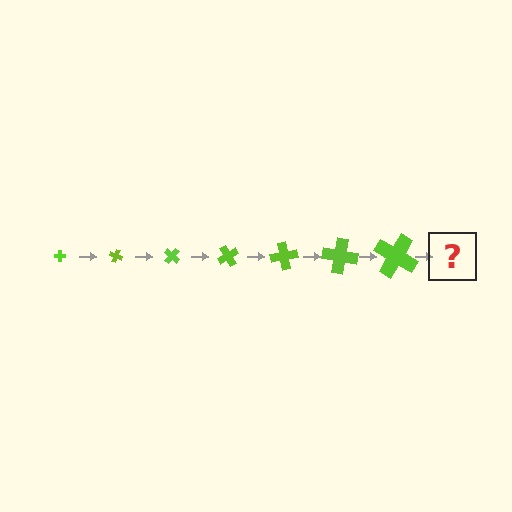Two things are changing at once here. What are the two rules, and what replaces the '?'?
The two rules are that the cross grows larger each step and it rotates 20 degrees each step. The '?' should be a cross, larger than the previous one and rotated 140 degrees from the start.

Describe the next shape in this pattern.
It should be a cross, larger than the previous one and rotated 140 degrees from the start.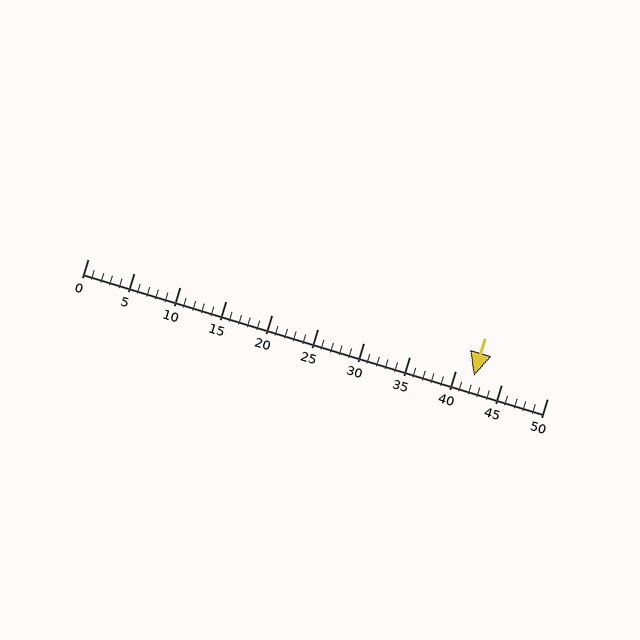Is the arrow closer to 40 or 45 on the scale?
The arrow is closer to 40.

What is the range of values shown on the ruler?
The ruler shows values from 0 to 50.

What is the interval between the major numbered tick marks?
The major tick marks are spaced 5 units apart.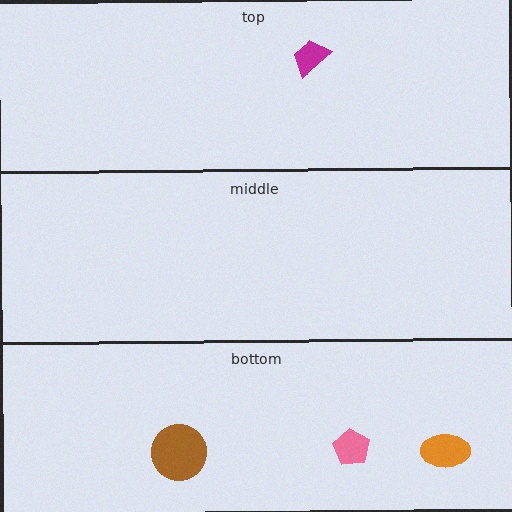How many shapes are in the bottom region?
3.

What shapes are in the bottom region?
The pink pentagon, the brown circle, the orange ellipse.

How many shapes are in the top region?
1.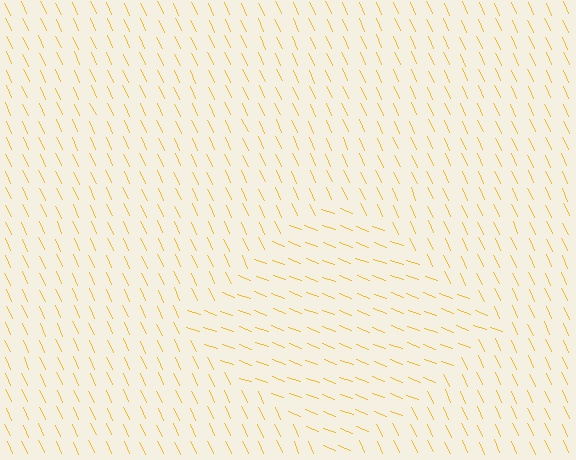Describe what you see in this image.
The image is filled with small yellow line segments. A diamond region in the image has lines oriented differently from the surrounding lines, creating a visible texture boundary.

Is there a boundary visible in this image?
Yes, there is a texture boundary formed by a change in line orientation.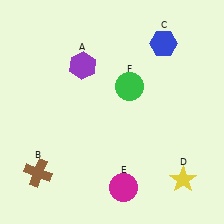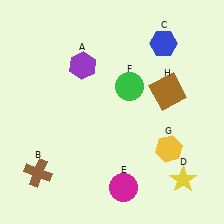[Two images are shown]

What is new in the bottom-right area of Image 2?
A yellow hexagon (G) was added in the bottom-right area of Image 2.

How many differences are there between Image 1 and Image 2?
There are 2 differences between the two images.